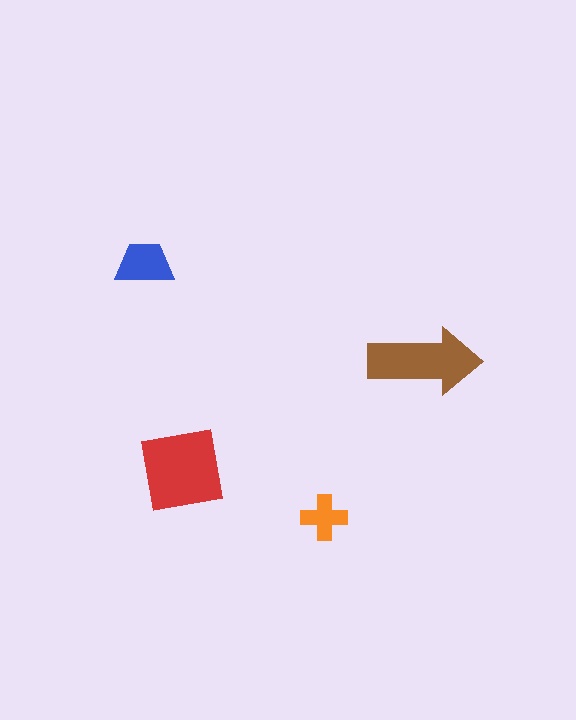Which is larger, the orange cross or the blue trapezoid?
The blue trapezoid.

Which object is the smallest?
The orange cross.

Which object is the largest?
The red square.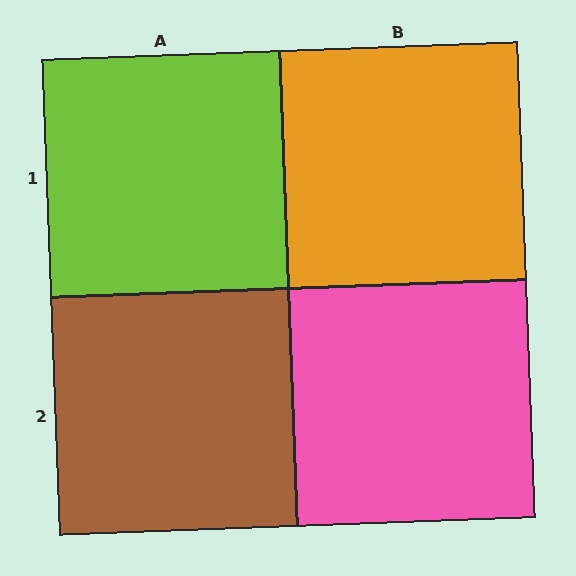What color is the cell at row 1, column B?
Orange.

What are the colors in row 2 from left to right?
Brown, pink.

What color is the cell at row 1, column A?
Lime.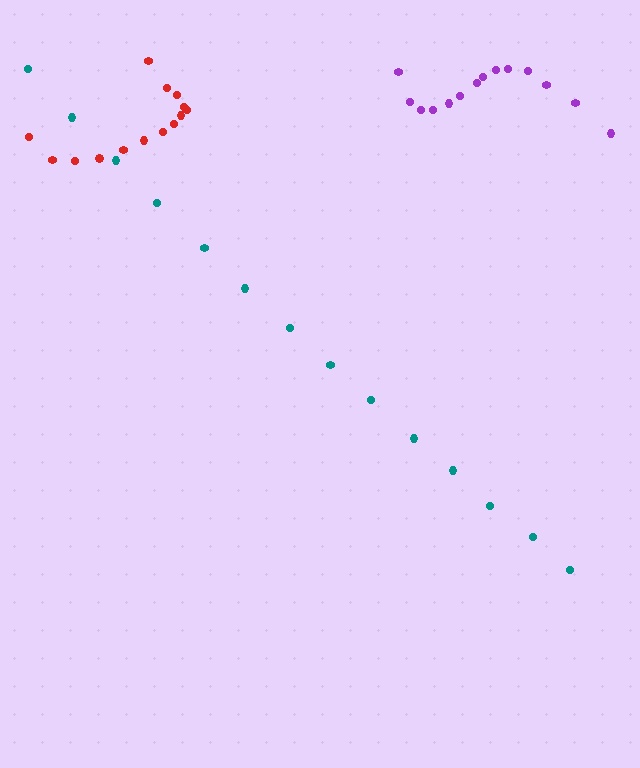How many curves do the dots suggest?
There are 3 distinct paths.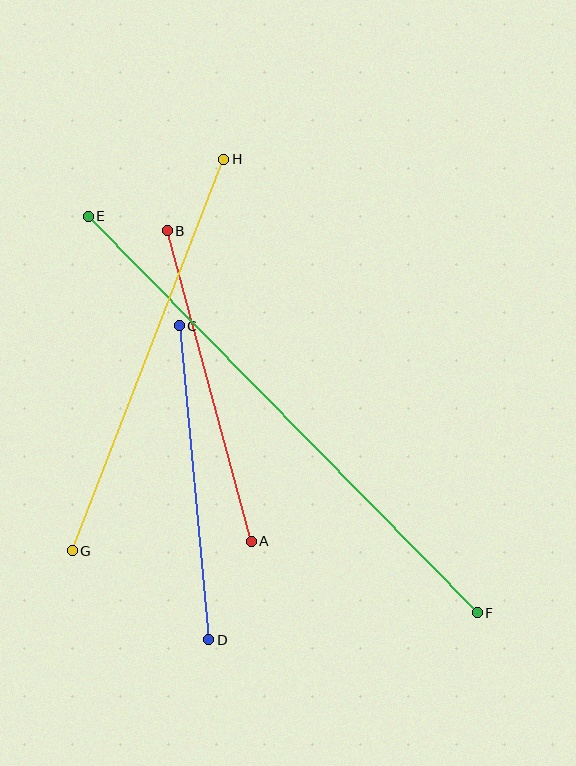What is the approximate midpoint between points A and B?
The midpoint is at approximately (209, 386) pixels.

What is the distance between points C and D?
The distance is approximately 315 pixels.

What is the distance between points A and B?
The distance is approximately 321 pixels.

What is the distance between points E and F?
The distance is approximately 555 pixels.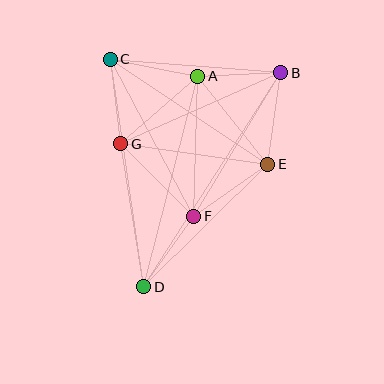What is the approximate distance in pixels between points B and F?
The distance between B and F is approximately 168 pixels.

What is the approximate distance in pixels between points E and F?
The distance between E and F is approximately 91 pixels.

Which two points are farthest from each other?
Points B and D are farthest from each other.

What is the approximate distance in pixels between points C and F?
The distance between C and F is approximately 178 pixels.